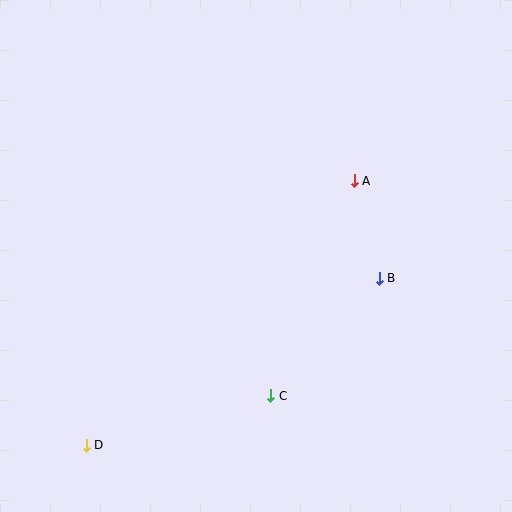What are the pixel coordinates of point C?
Point C is at (271, 396).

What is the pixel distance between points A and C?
The distance between A and C is 230 pixels.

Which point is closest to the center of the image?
Point A at (354, 181) is closest to the center.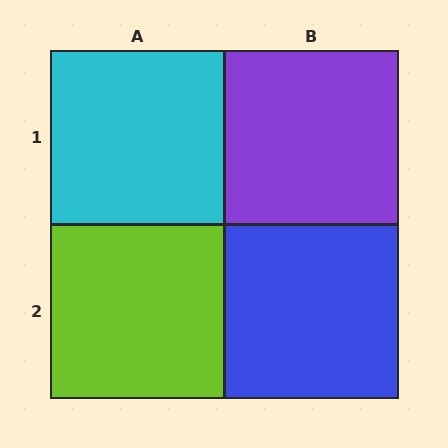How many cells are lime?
1 cell is lime.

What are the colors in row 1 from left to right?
Cyan, purple.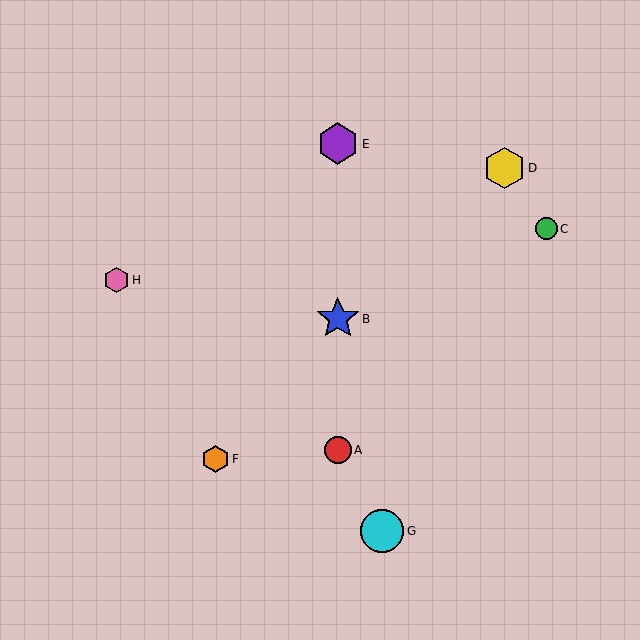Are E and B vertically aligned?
Yes, both are at x≈338.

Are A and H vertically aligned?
No, A is at x≈338 and H is at x≈117.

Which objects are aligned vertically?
Objects A, B, E are aligned vertically.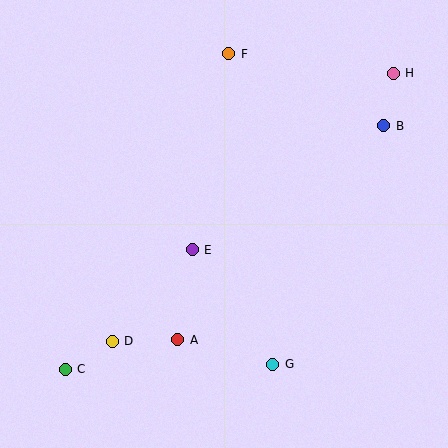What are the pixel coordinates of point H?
Point H is at (393, 73).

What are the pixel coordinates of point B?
Point B is at (384, 126).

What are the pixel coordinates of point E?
Point E is at (192, 250).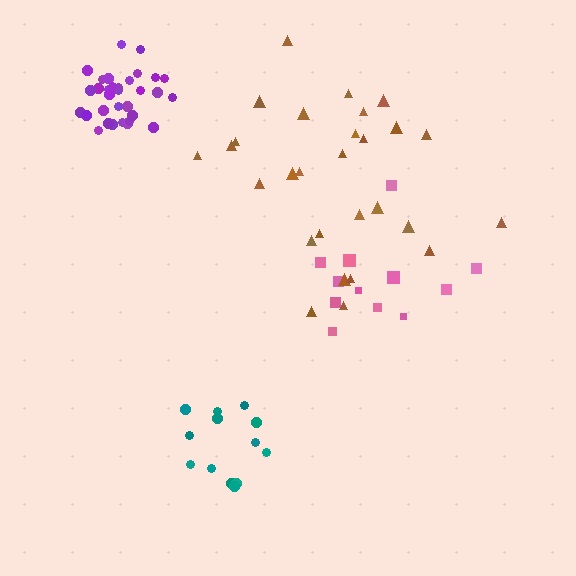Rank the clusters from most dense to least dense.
purple, teal, brown, pink.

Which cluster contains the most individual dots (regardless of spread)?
Purple (32).